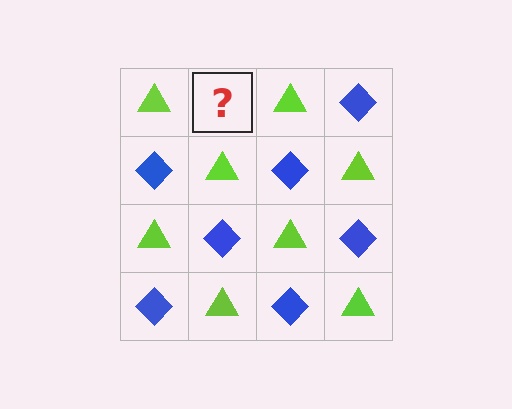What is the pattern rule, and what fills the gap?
The rule is that it alternates lime triangle and blue diamond in a checkerboard pattern. The gap should be filled with a blue diamond.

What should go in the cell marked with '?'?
The missing cell should contain a blue diamond.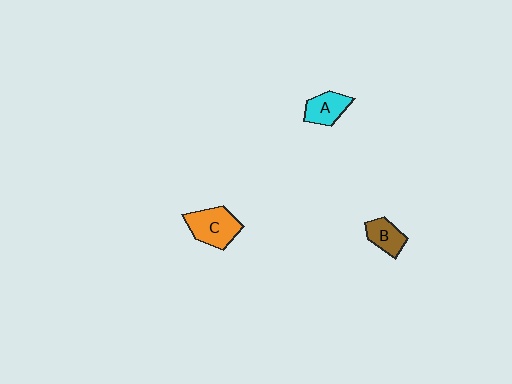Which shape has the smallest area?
Shape B (brown).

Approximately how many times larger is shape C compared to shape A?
Approximately 1.4 times.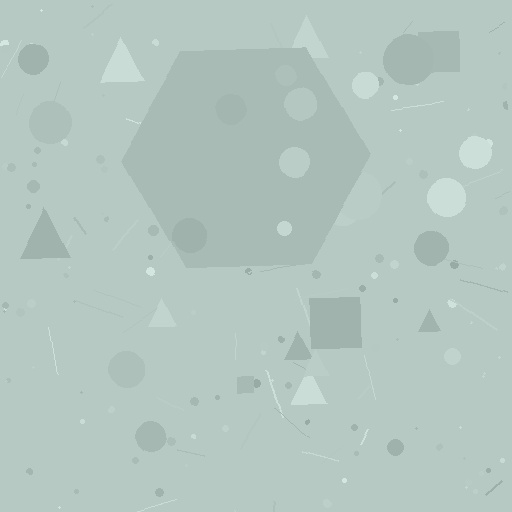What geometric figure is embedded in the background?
A hexagon is embedded in the background.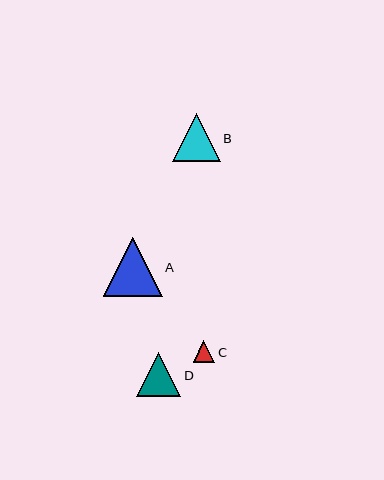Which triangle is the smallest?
Triangle C is the smallest with a size of approximately 22 pixels.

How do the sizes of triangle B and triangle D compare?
Triangle B and triangle D are approximately the same size.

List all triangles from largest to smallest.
From largest to smallest: A, B, D, C.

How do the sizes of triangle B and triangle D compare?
Triangle B and triangle D are approximately the same size.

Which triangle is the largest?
Triangle A is the largest with a size of approximately 59 pixels.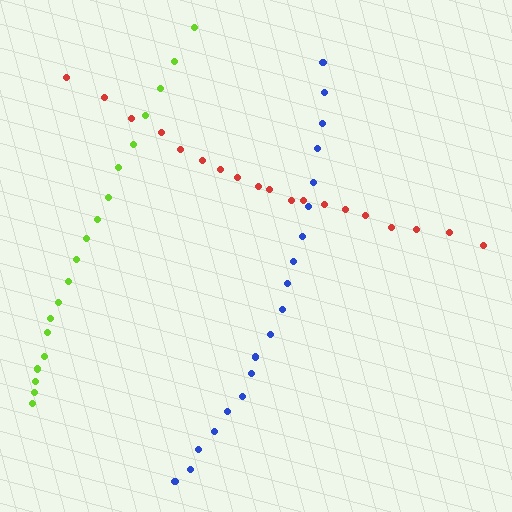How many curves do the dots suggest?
There are 3 distinct paths.